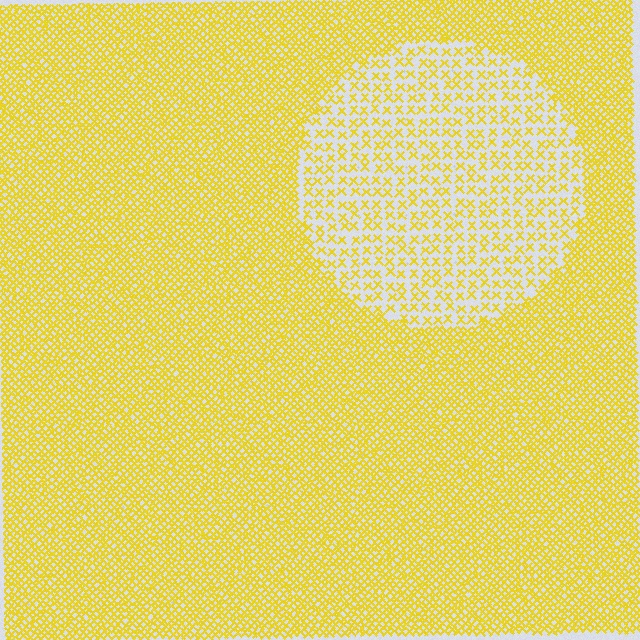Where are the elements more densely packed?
The elements are more densely packed outside the circle boundary.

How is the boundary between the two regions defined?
The boundary is defined by a change in element density (approximately 2.7x ratio). All elements are the same color, size, and shape.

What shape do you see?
I see a circle.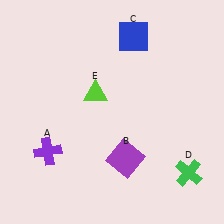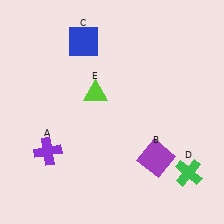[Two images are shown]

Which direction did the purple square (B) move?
The purple square (B) moved right.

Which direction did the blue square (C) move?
The blue square (C) moved left.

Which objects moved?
The objects that moved are: the purple square (B), the blue square (C).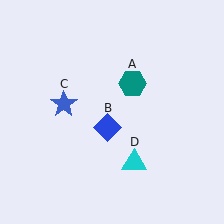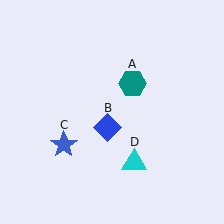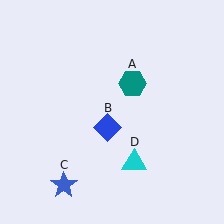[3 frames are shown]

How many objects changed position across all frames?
1 object changed position: blue star (object C).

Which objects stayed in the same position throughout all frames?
Teal hexagon (object A) and blue diamond (object B) and cyan triangle (object D) remained stationary.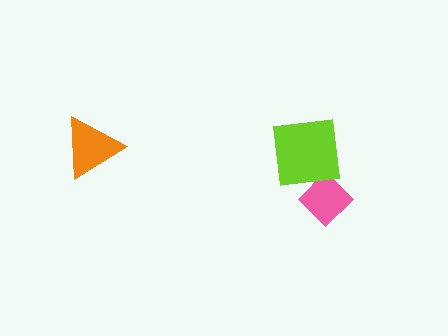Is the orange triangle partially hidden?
No, no other shape covers it.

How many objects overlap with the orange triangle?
0 objects overlap with the orange triangle.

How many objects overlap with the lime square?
1 object overlaps with the lime square.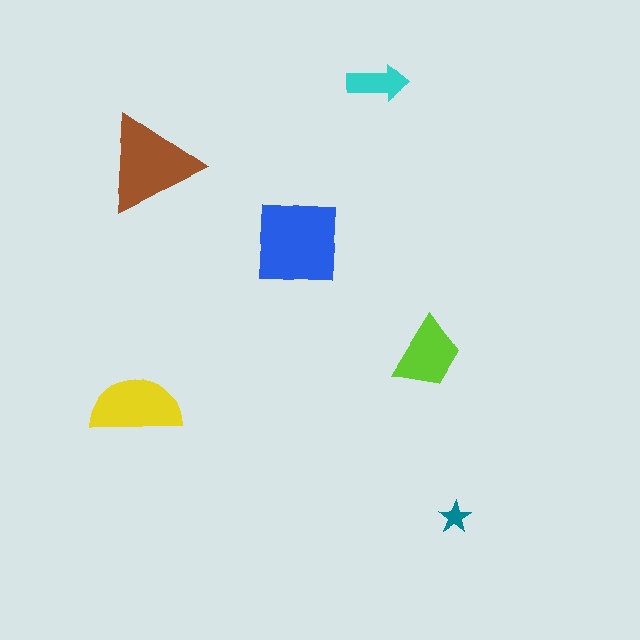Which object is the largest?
The blue square.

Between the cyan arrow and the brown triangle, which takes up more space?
The brown triangle.